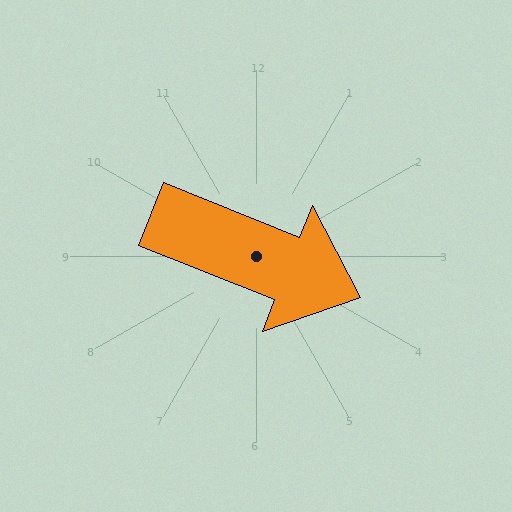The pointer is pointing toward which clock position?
Roughly 4 o'clock.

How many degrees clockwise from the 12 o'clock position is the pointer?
Approximately 112 degrees.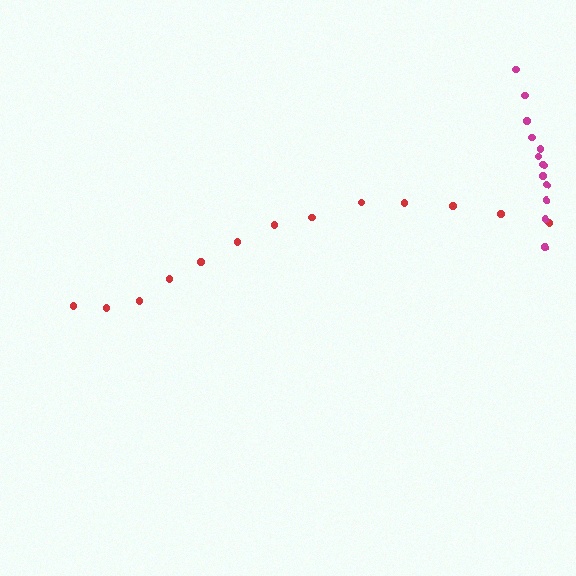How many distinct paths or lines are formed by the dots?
There are 2 distinct paths.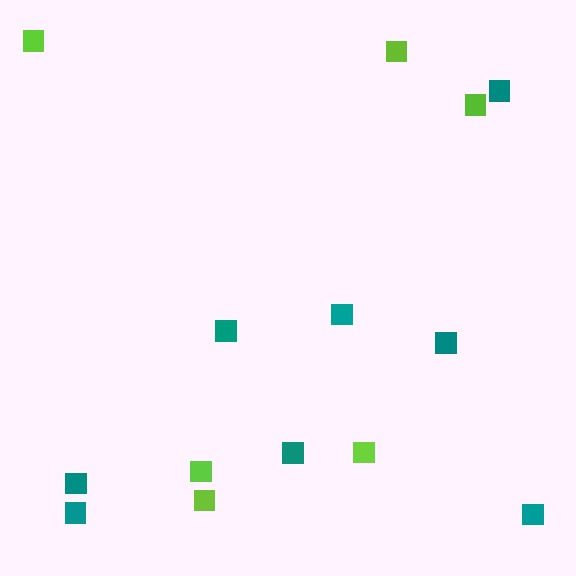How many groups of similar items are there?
There are 2 groups: one group of lime squares (6) and one group of teal squares (8).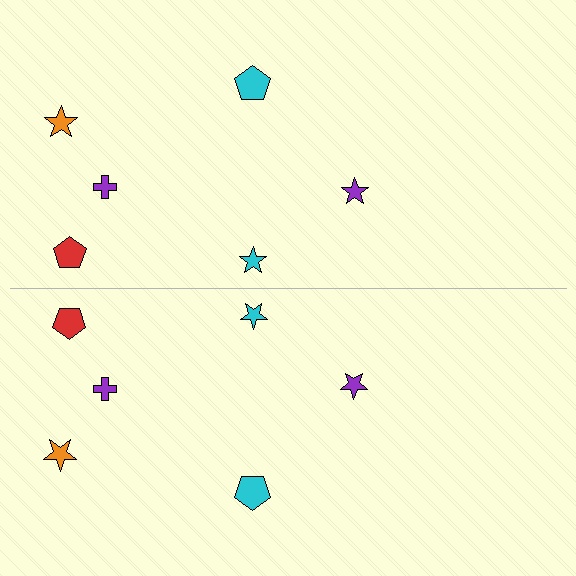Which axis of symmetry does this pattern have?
The pattern has a horizontal axis of symmetry running through the center of the image.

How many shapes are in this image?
There are 12 shapes in this image.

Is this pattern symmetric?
Yes, this pattern has bilateral (reflection) symmetry.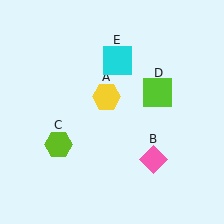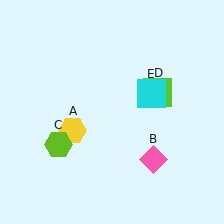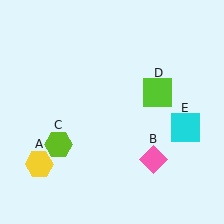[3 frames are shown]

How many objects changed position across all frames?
2 objects changed position: yellow hexagon (object A), cyan square (object E).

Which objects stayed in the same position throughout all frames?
Pink diamond (object B) and lime hexagon (object C) and lime square (object D) remained stationary.